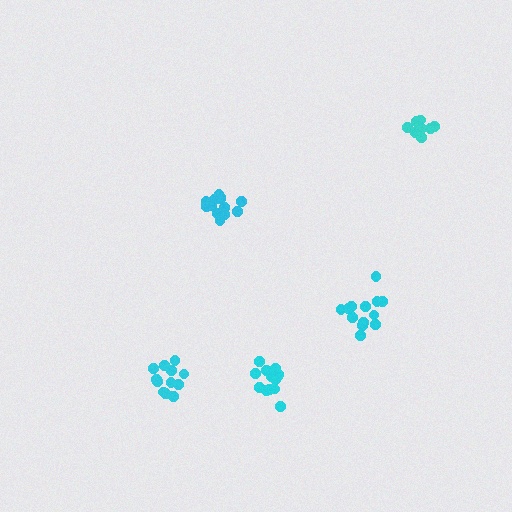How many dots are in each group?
Group 1: 12 dots, Group 2: 13 dots, Group 3: 8 dots, Group 4: 13 dots, Group 5: 13 dots (59 total).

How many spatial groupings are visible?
There are 5 spatial groupings.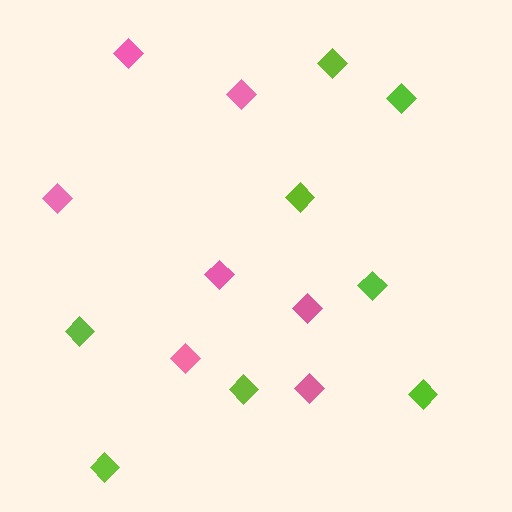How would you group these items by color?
There are 2 groups: one group of lime diamonds (8) and one group of pink diamonds (7).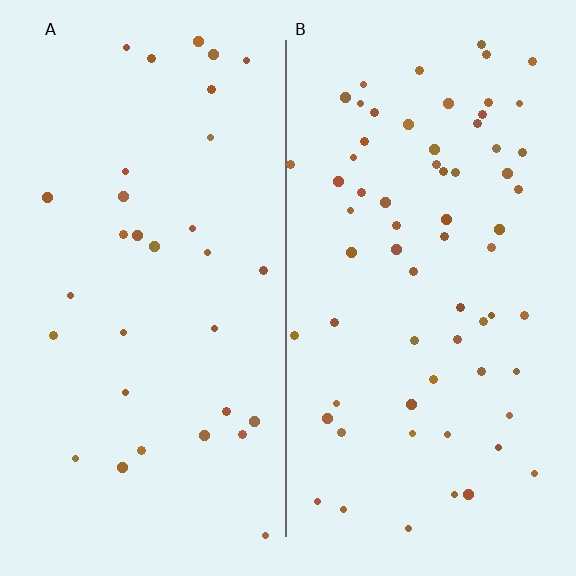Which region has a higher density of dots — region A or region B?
B (the right).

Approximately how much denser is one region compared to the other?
Approximately 2.1× — region B over region A.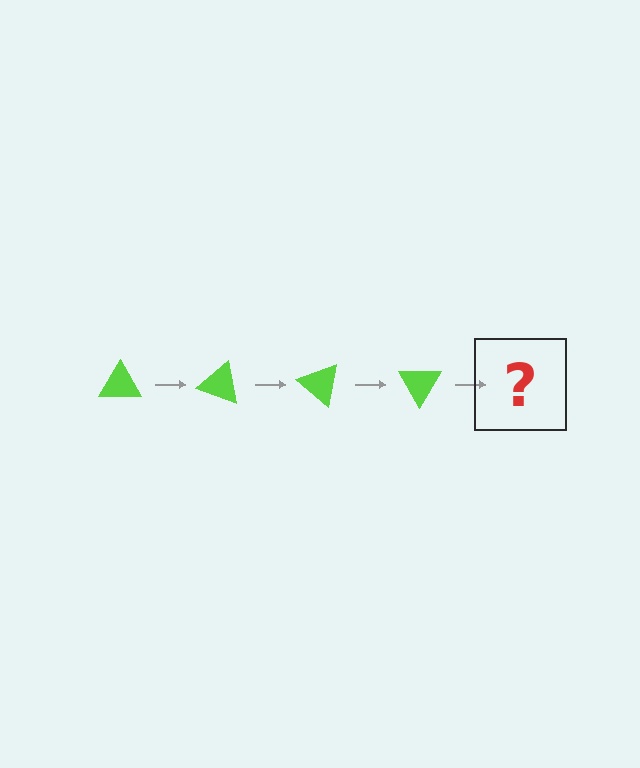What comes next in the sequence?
The next element should be a lime triangle rotated 80 degrees.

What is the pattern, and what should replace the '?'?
The pattern is that the triangle rotates 20 degrees each step. The '?' should be a lime triangle rotated 80 degrees.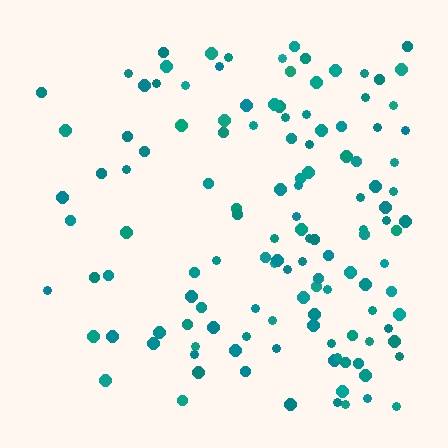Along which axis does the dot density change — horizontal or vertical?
Horizontal.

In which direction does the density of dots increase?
From left to right, with the right side densest.